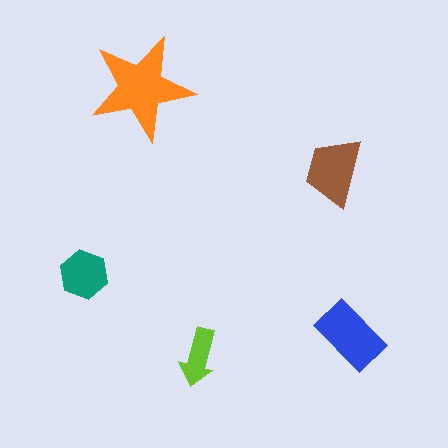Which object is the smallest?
The lime arrow.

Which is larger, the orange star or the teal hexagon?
The orange star.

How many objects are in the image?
There are 5 objects in the image.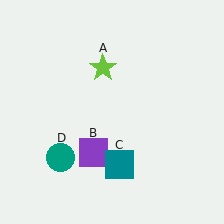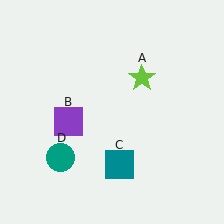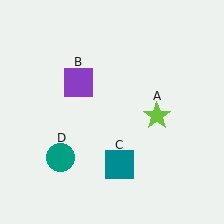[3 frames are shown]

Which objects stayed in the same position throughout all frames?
Teal square (object C) and teal circle (object D) remained stationary.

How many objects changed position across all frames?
2 objects changed position: lime star (object A), purple square (object B).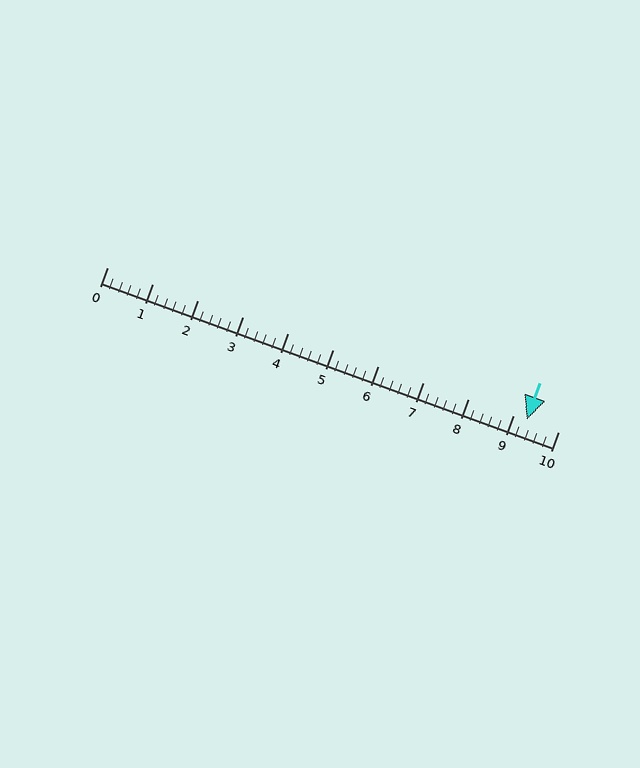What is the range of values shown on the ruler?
The ruler shows values from 0 to 10.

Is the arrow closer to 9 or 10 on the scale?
The arrow is closer to 9.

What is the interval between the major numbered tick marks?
The major tick marks are spaced 1 units apart.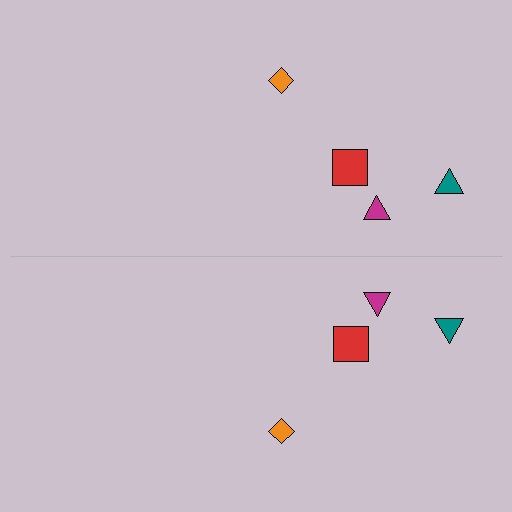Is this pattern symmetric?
Yes, this pattern has bilateral (reflection) symmetry.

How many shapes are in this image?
There are 8 shapes in this image.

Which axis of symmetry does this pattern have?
The pattern has a horizontal axis of symmetry running through the center of the image.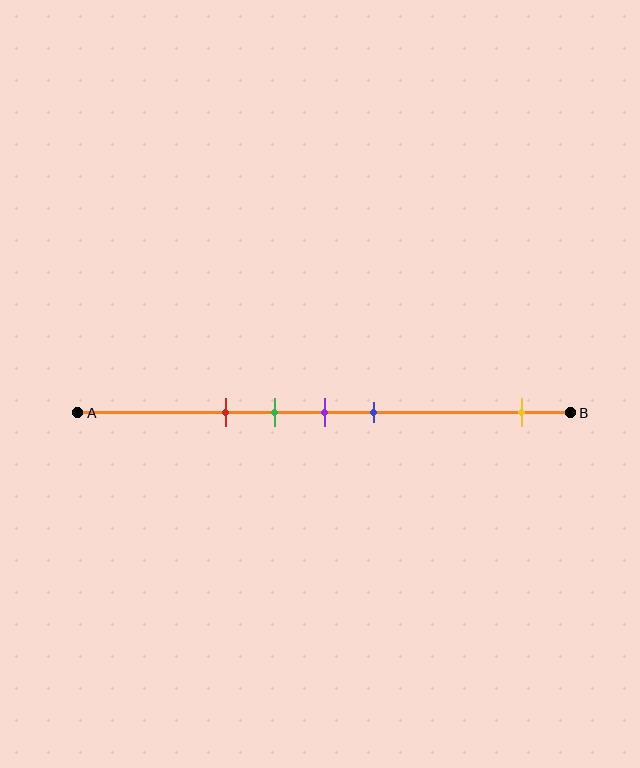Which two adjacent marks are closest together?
The green and purple marks are the closest adjacent pair.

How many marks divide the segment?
There are 5 marks dividing the segment.